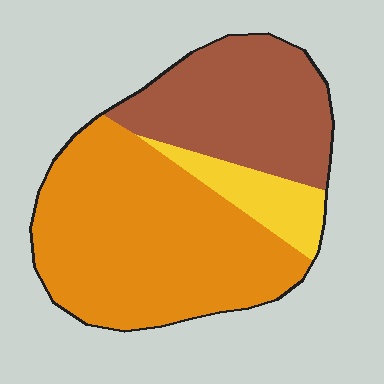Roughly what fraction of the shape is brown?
Brown covers roughly 35% of the shape.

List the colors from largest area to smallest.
From largest to smallest: orange, brown, yellow.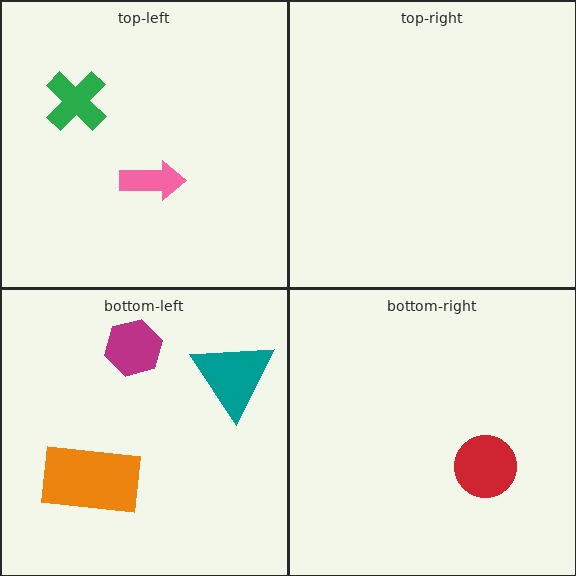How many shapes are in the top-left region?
2.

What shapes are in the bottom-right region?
The red circle.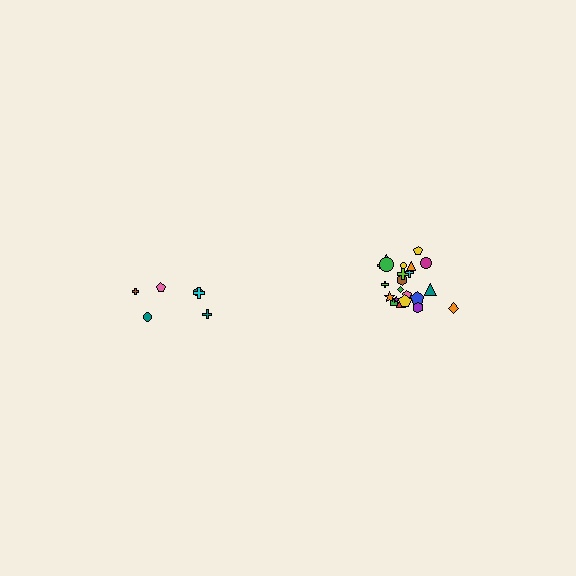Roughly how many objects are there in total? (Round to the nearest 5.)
Roughly 30 objects in total.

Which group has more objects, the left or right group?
The right group.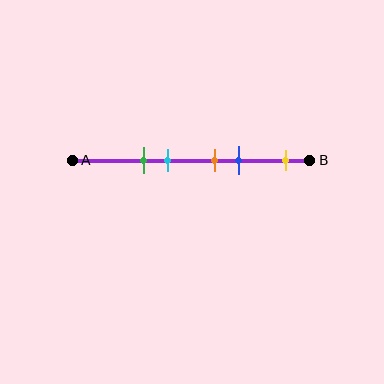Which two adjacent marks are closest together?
The orange and blue marks are the closest adjacent pair.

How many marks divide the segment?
There are 5 marks dividing the segment.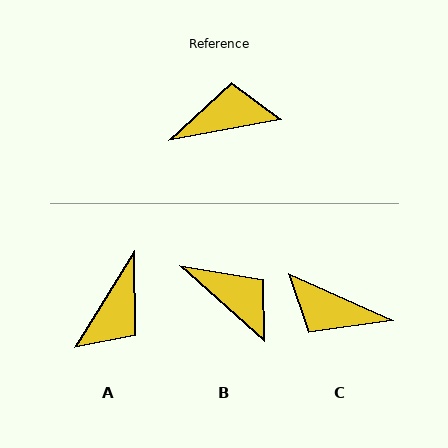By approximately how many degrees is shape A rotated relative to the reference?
Approximately 132 degrees clockwise.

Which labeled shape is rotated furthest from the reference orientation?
C, about 145 degrees away.